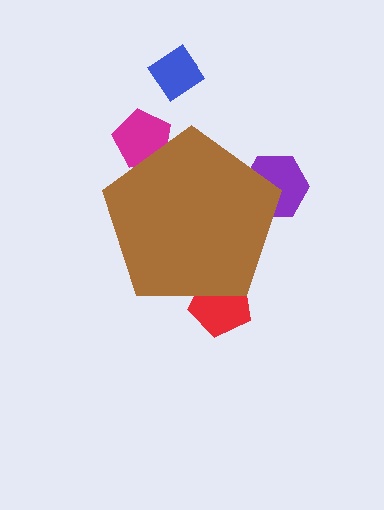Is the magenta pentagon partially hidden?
Yes, the magenta pentagon is partially hidden behind the brown pentagon.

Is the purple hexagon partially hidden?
Yes, the purple hexagon is partially hidden behind the brown pentagon.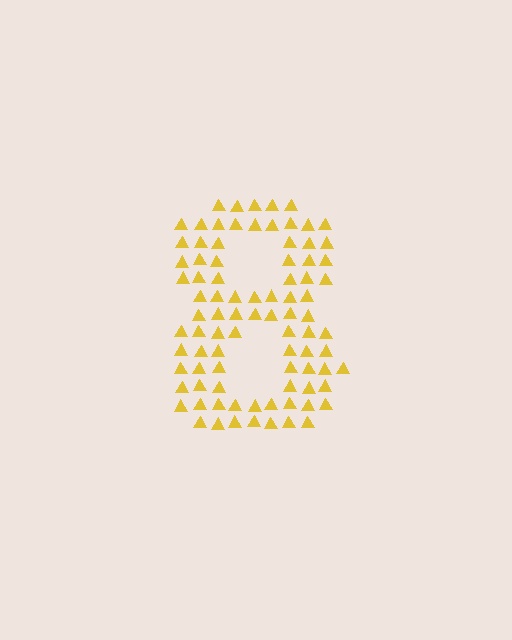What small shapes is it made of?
It is made of small triangles.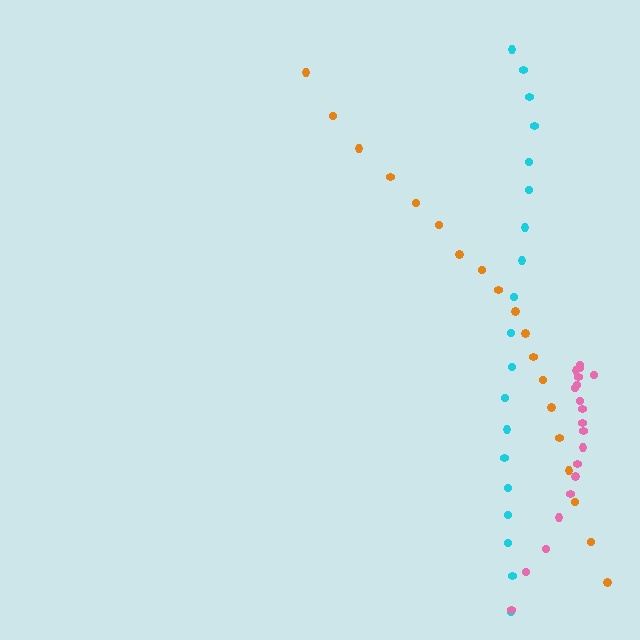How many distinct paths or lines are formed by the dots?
There are 3 distinct paths.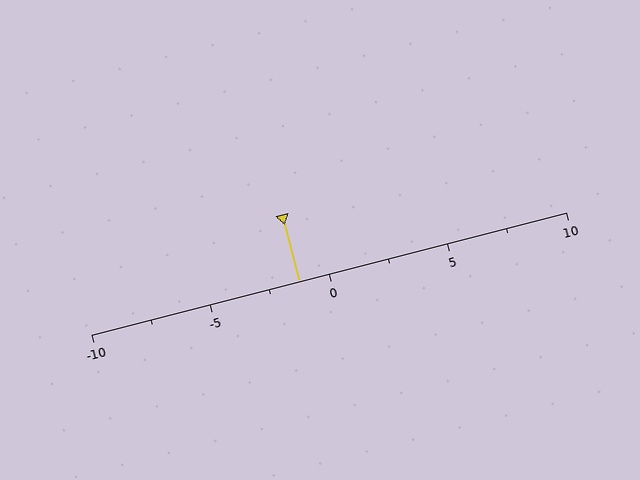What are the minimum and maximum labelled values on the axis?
The axis runs from -10 to 10.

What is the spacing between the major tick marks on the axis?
The major ticks are spaced 5 apart.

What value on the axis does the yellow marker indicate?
The marker indicates approximately -1.2.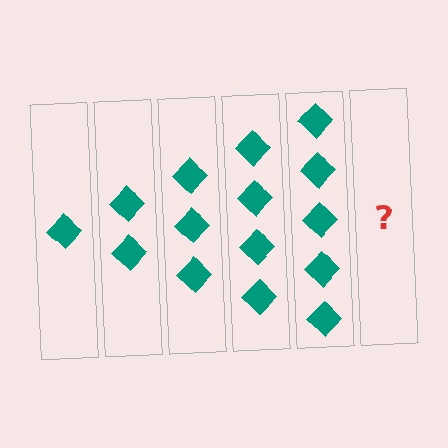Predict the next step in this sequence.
The next step is 6 diamonds.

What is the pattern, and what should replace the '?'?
The pattern is that each step adds one more diamond. The '?' should be 6 diamonds.